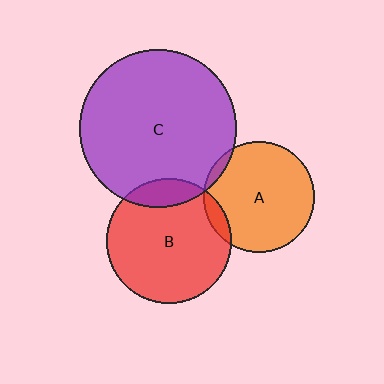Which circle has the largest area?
Circle C (purple).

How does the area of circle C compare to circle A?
Approximately 2.0 times.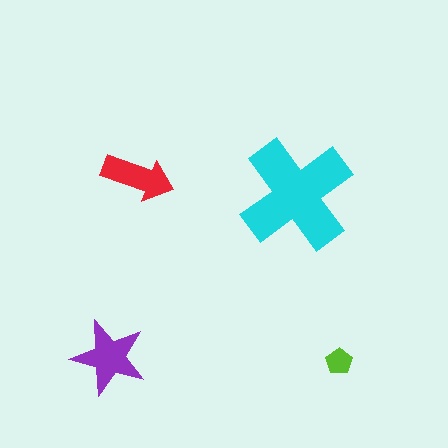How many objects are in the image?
There are 4 objects in the image.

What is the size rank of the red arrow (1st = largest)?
3rd.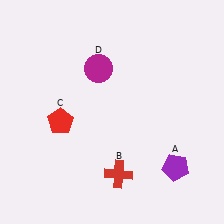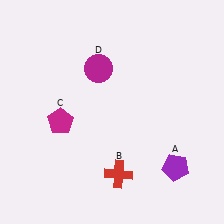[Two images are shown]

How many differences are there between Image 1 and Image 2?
There is 1 difference between the two images.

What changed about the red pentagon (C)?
In Image 1, C is red. In Image 2, it changed to magenta.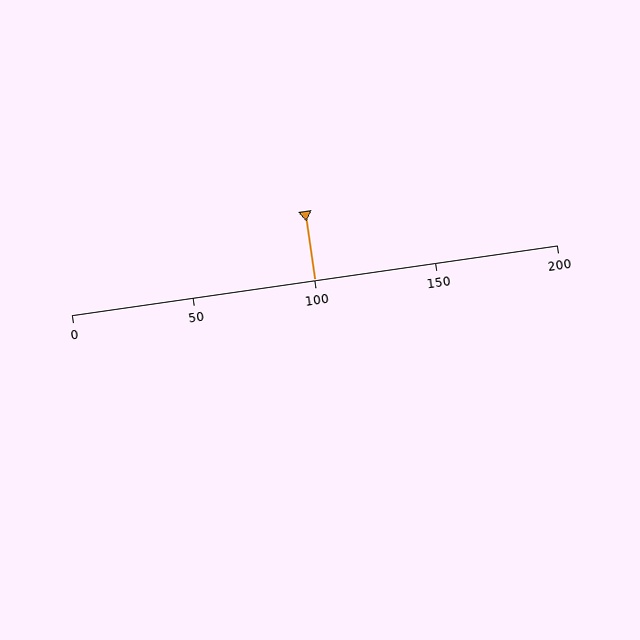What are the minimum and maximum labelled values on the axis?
The axis runs from 0 to 200.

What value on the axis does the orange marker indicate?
The marker indicates approximately 100.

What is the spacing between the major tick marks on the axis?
The major ticks are spaced 50 apart.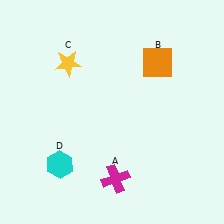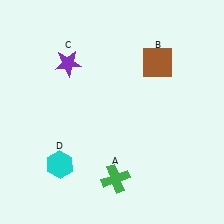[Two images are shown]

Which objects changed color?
A changed from magenta to green. B changed from orange to brown. C changed from yellow to purple.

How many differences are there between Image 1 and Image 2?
There are 3 differences between the two images.